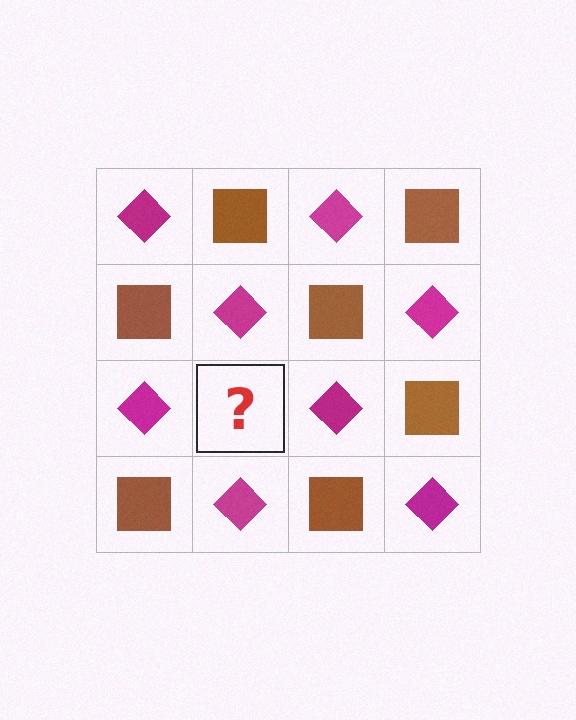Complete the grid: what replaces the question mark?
The question mark should be replaced with a brown square.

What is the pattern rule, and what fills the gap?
The rule is that it alternates magenta diamond and brown square in a checkerboard pattern. The gap should be filled with a brown square.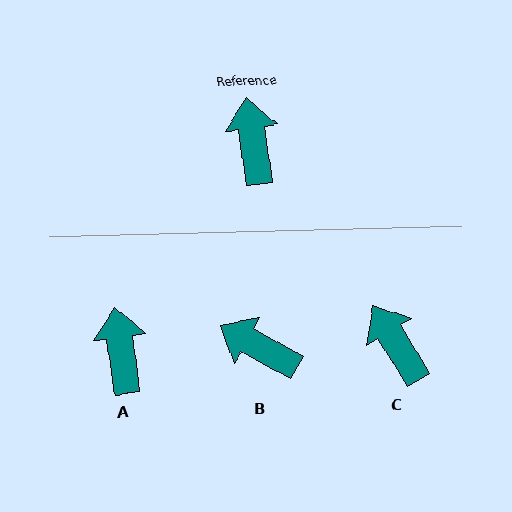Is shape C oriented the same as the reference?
No, it is off by about 23 degrees.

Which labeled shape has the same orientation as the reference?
A.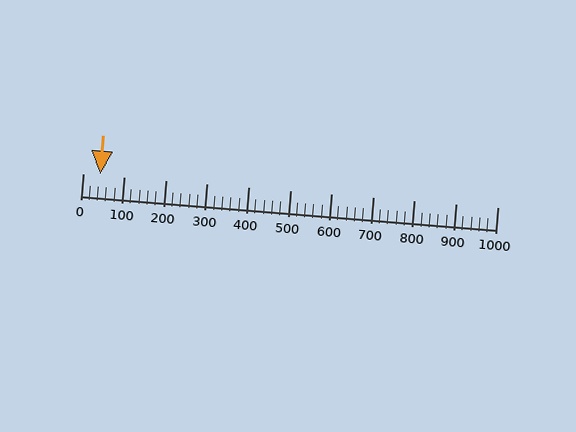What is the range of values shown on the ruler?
The ruler shows values from 0 to 1000.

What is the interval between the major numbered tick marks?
The major tick marks are spaced 100 units apart.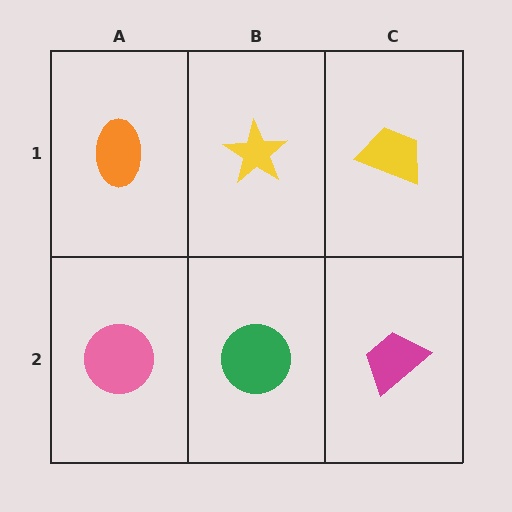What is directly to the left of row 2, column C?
A green circle.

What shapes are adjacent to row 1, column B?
A green circle (row 2, column B), an orange ellipse (row 1, column A), a yellow trapezoid (row 1, column C).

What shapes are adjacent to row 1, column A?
A pink circle (row 2, column A), a yellow star (row 1, column B).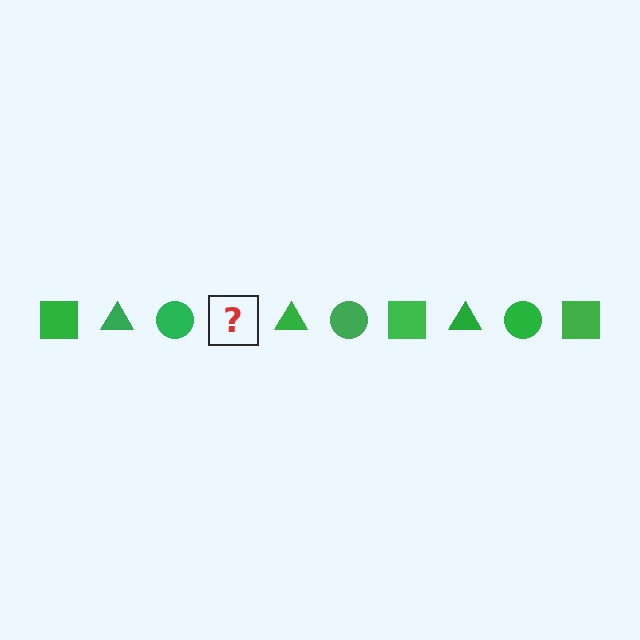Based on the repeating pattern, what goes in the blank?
The blank should be a green square.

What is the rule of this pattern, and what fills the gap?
The rule is that the pattern cycles through square, triangle, circle shapes in green. The gap should be filled with a green square.